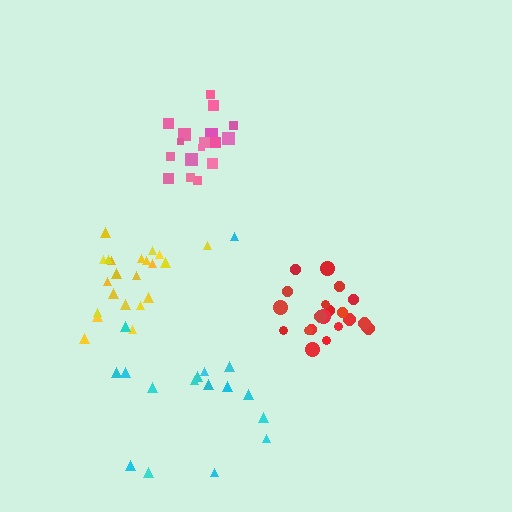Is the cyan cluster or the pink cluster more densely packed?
Pink.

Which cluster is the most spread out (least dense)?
Cyan.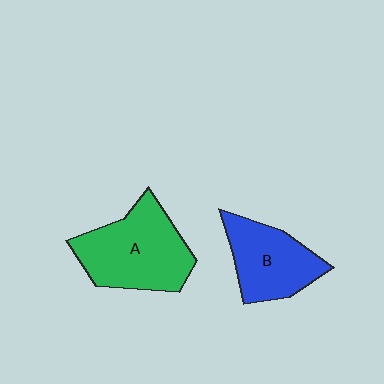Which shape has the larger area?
Shape A (green).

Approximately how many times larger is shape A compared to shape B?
Approximately 1.3 times.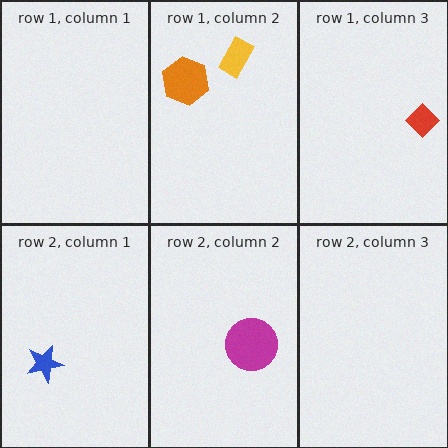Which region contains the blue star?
The row 2, column 1 region.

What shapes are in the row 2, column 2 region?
The magenta circle.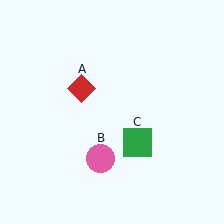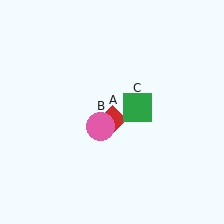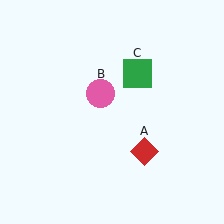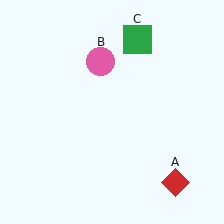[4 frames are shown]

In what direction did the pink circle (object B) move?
The pink circle (object B) moved up.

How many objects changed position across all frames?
3 objects changed position: red diamond (object A), pink circle (object B), green square (object C).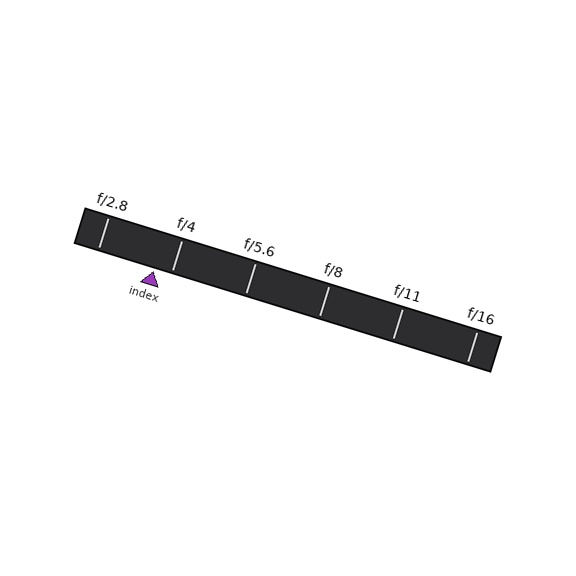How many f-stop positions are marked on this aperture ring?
There are 6 f-stop positions marked.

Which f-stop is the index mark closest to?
The index mark is closest to f/4.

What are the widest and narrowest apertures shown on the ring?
The widest aperture shown is f/2.8 and the narrowest is f/16.